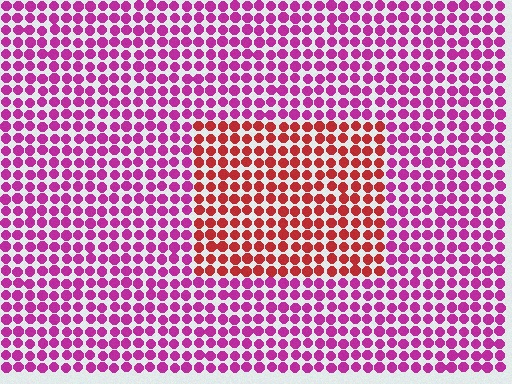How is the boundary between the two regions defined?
The boundary is defined purely by a slight shift in hue (about 46 degrees). Spacing, size, and orientation are identical on both sides.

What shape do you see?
I see a rectangle.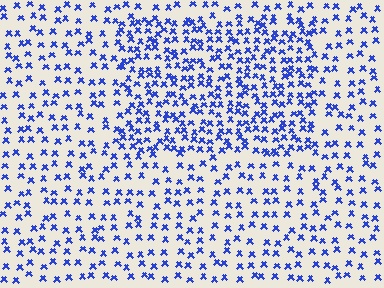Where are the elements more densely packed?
The elements are more densely packed inside the rectangle boundary.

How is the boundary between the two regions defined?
The boundary is defined by a change in element density (approximately 1.9x ratio). All elements are the same color, size, and shape.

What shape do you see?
I see a rectangle.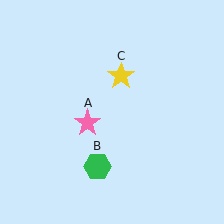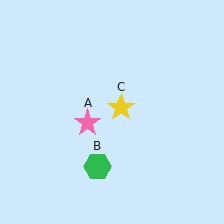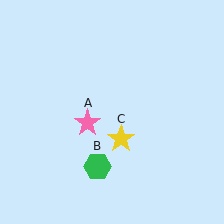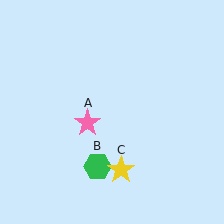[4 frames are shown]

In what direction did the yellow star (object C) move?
The yellow star (object C) moved down.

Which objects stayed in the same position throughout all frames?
Pink star (object A) and green hexagon (object B) remained stationary.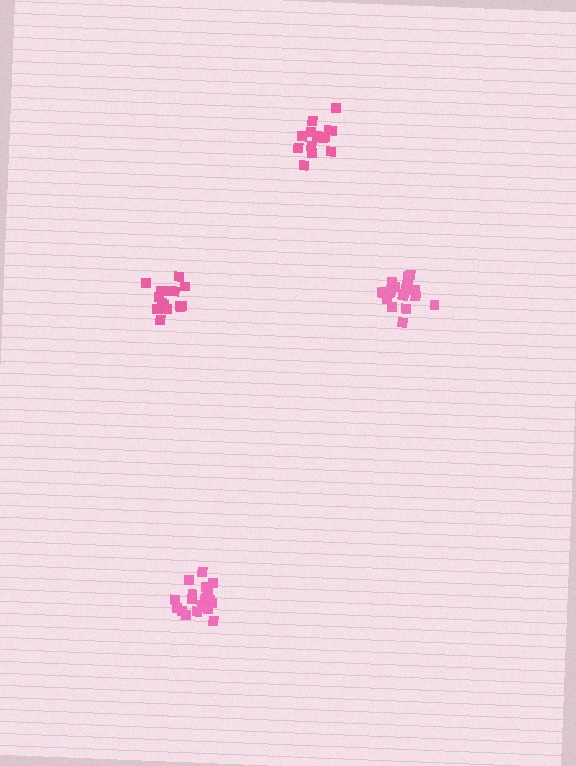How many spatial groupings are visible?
There are 4 spatial groupings.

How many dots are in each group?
Group 1: 14 dots, Group 2: 20 dots, Group 3: 16 dots, Group 4: 20 dots (70 total).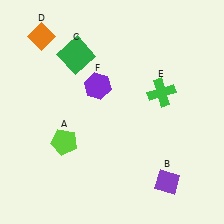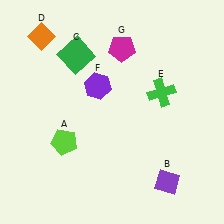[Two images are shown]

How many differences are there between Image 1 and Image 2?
There is 1 difference between the two images.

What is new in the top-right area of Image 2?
A magenta pentagon (G) was added in the top-right area of Image 2.